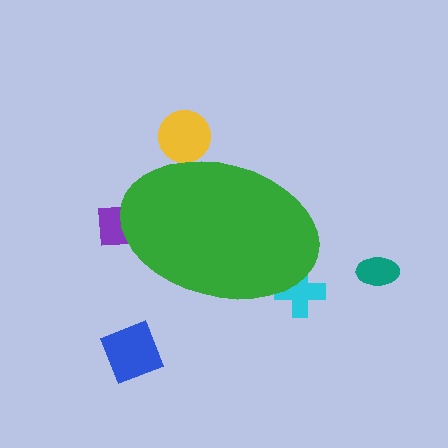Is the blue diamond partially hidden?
No, the blue diamond is fully visible.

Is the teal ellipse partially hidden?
No, the teal ellipse is fully visible.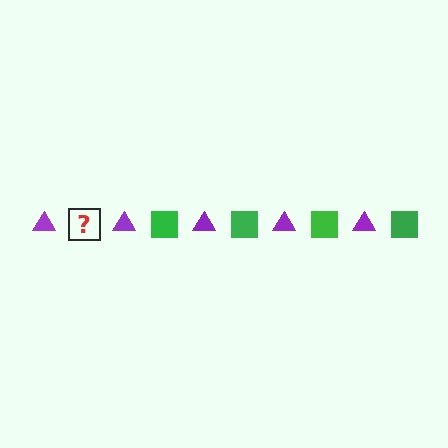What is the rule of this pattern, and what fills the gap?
The rule is that the pattern alternates between purple triangle and green square. The gap should be filled with a green square.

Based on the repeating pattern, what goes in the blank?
The blank should be a green square.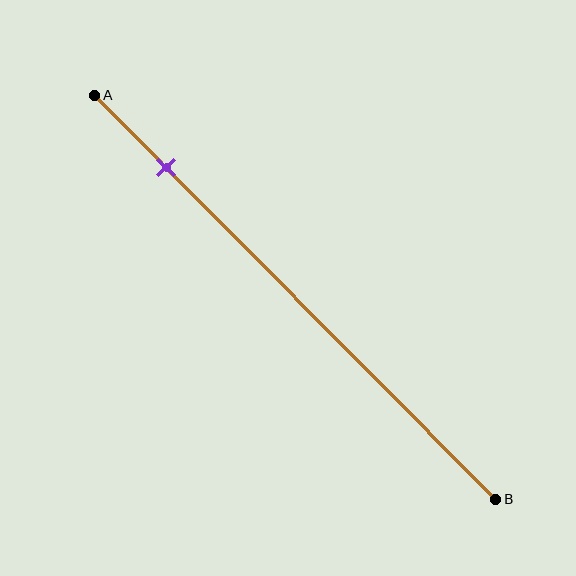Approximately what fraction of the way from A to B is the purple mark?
The purple mark is approximately 20% of the way from A to B.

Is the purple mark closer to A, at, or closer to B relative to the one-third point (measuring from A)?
The purple mark is closer to point A than the one-third point of segment AB.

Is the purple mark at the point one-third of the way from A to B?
No, the mark is at about 20% from A, not at the 33% one-third point.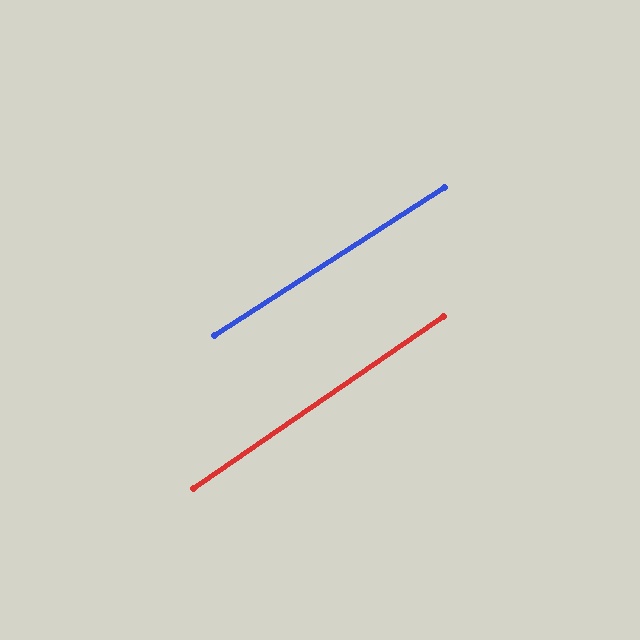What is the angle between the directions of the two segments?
Approximately 2 degrees.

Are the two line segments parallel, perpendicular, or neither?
Parallel — their directions differ by only 1.7°.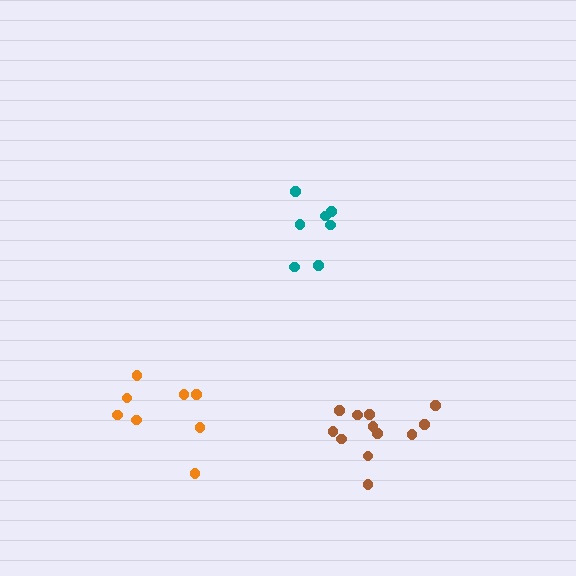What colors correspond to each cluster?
The clusters are colored: teal, brown, orange.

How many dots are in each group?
Group 1: 7 dots, Group 2: 12 dots, Group 3: 8 dots (27 total).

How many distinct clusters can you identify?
There are 3 distinct clusters.